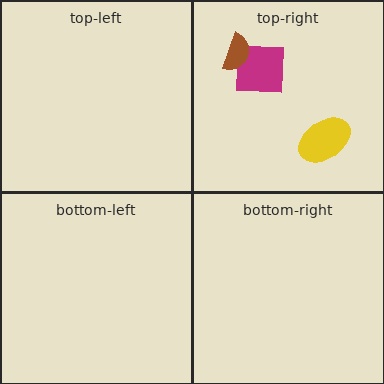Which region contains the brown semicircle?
The top-right region.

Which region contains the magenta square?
The top-right region.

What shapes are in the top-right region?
The magenta square, the yellow ellipse, the brown semicircle.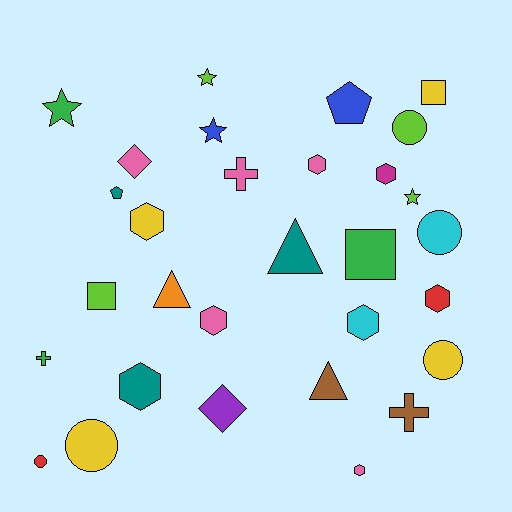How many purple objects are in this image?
There is 1 purple object.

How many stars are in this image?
There are 4 stars.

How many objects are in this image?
There are 30 objects.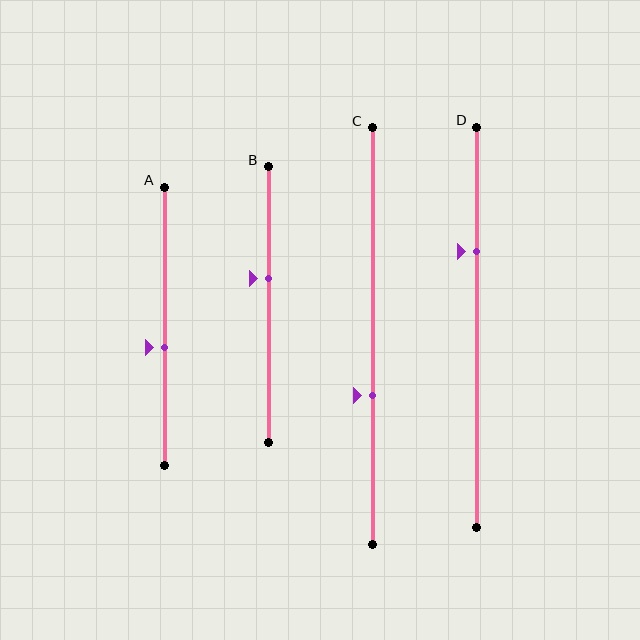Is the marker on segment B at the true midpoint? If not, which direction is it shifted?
No, the marker on segment B is shifted upward by about 9% of the segment length.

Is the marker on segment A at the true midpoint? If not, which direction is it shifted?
No, the marker on segment A is shifted downward by about 8% of the segment length.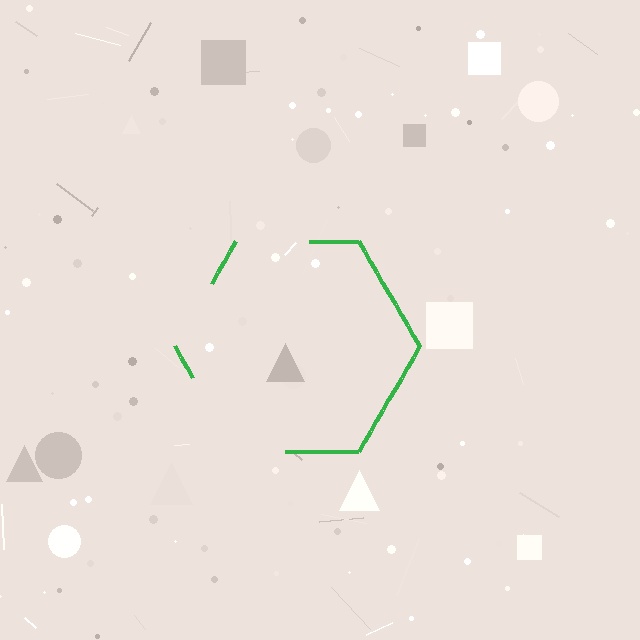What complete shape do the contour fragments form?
The contour fragments form a hexagon.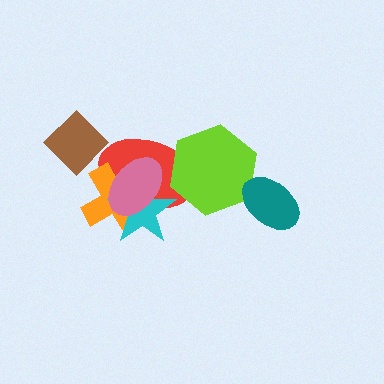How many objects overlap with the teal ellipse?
1 object overlaps with the teal ellipse.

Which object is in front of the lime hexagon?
The teal ellipse is in front of the lime hexagon.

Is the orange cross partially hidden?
Yes, it is partially covered by another shape.